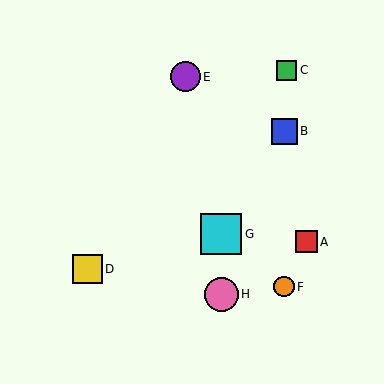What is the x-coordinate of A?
Object A is at x≈306.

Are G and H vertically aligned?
Yes, both are at x≈221.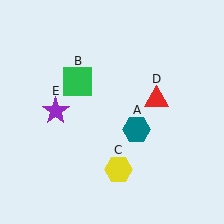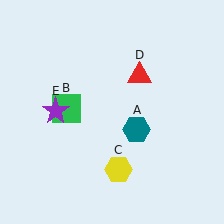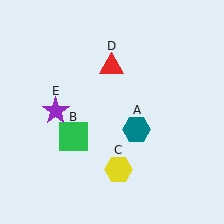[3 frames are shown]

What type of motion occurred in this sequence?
The green square (object B), red triangle (object D) rotated counterclockwise around the center of the scene.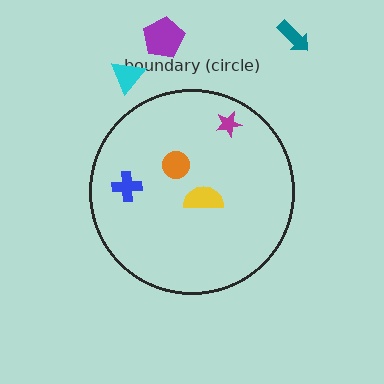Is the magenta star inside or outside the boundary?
Inside.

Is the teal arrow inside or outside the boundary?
Outside.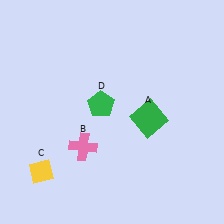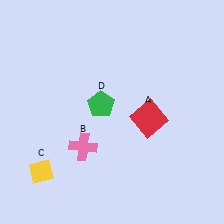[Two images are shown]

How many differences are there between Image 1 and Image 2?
There is 1 difference between the two images.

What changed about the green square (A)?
In Image 1, A is green. In Image 2, it changed to red.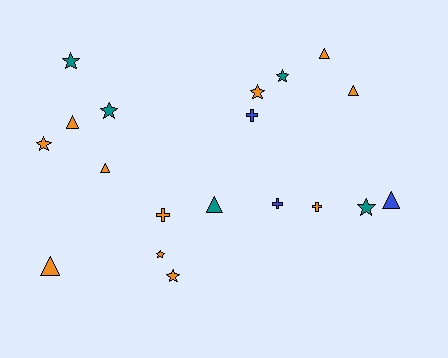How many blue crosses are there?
There are 2 blue crosses.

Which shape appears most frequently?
Star, with 8 objects.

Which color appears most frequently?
Orange, with 11 objects.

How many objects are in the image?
There are 19 objects.